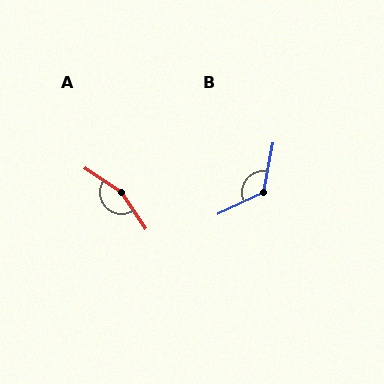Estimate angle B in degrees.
Approximately 126 degrees.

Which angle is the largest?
A, at approximately 157 degrees.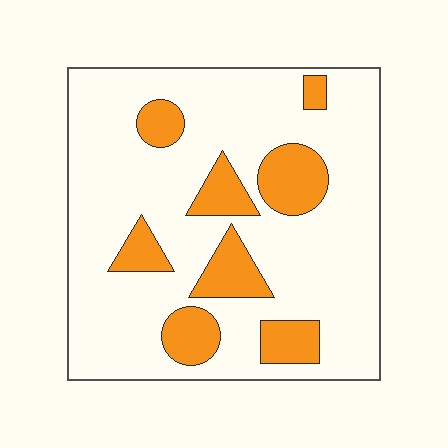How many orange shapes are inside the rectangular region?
8.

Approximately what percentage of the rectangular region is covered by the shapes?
Approximately 20%.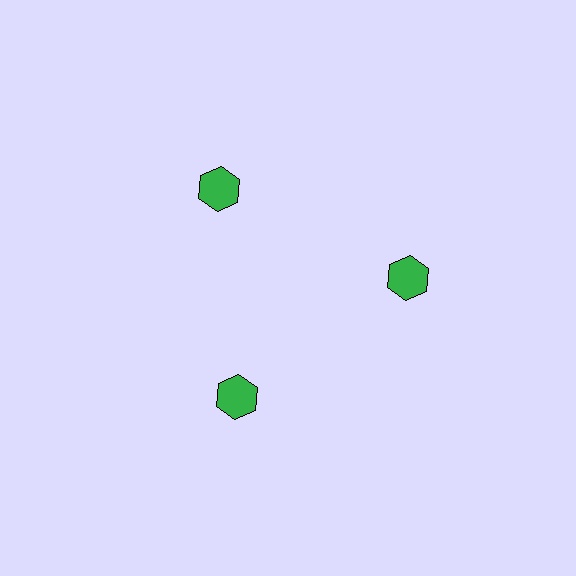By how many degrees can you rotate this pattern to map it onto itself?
The pattern maps onto itself every 120 degrees of rotation.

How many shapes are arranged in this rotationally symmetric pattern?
There are 3 shapes, arranged in 3 groups of 1.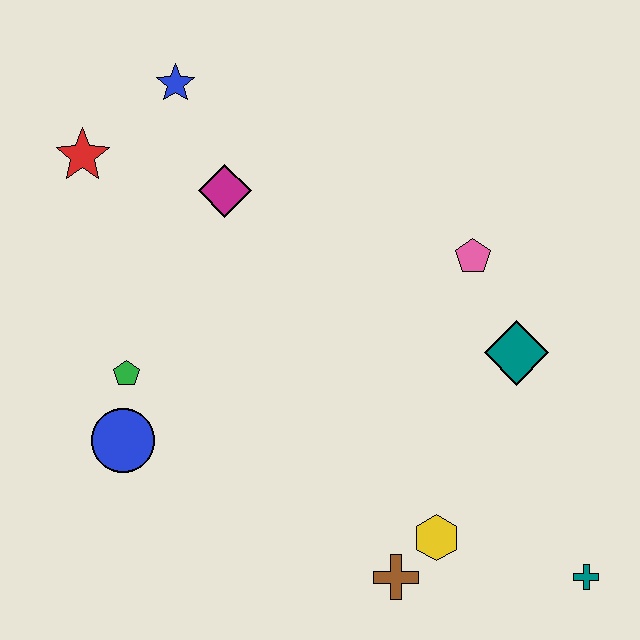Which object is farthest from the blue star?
The teal cross is farthest from the blue star.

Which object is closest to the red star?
The blue star is closest to the red star.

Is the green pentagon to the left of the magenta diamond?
Yes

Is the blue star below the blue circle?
No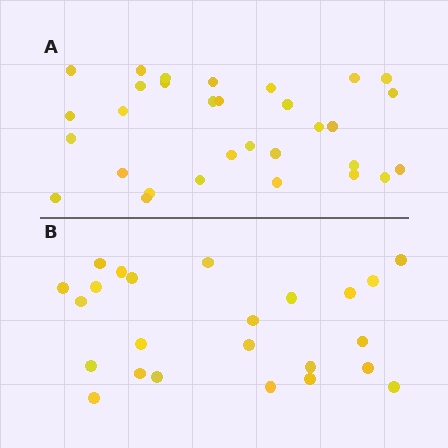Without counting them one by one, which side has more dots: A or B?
Region A (the top region) has more dots.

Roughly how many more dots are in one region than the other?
Region A has roughly 8 or so more dots than region B.